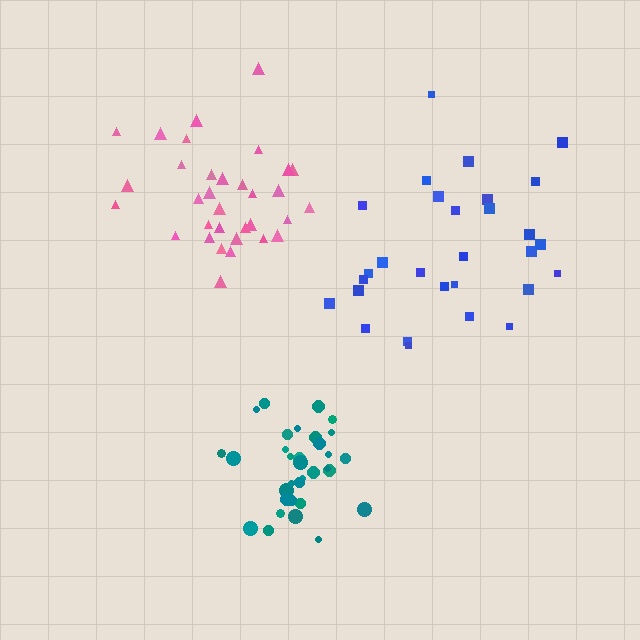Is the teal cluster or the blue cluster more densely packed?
Teal.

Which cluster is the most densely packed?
Teal.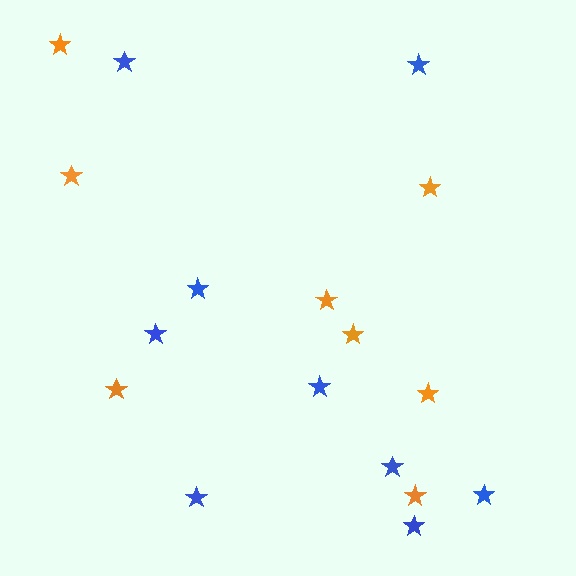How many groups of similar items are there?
There are 2 groups: one group of orange stars (8) and one group of blue stars (9).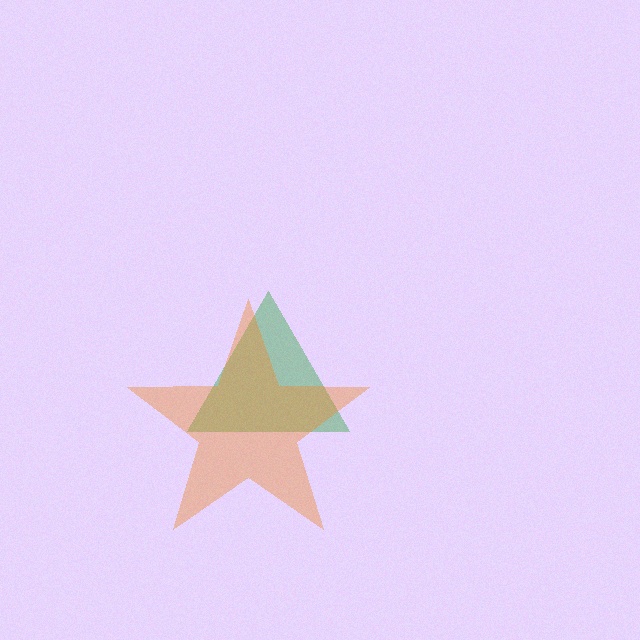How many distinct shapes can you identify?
There are 2 distinct shapes: a green triangle, an orange star.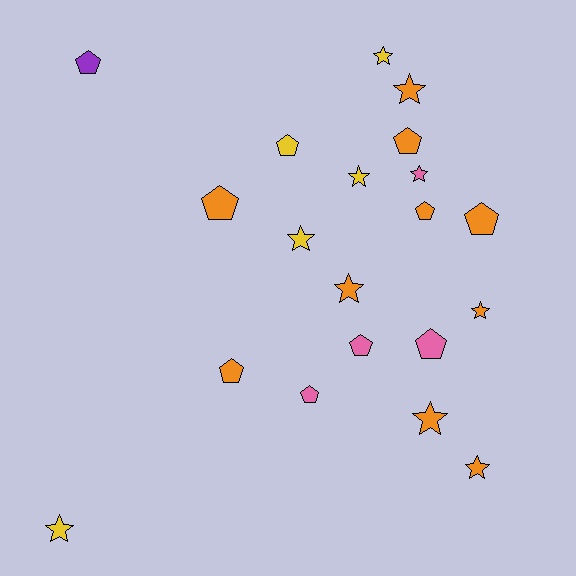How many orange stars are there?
There are 5 orange stars.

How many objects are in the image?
There are 20 objects.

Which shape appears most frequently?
Star, with 10 objects.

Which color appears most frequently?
Orange, with 10 objects.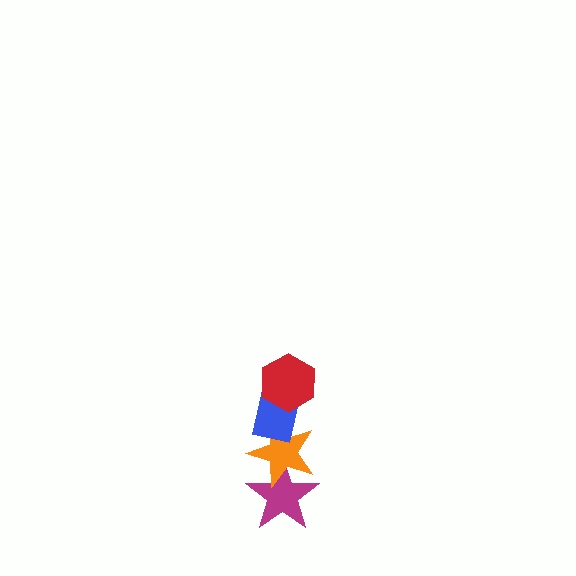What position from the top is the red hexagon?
The red hexagon is 1st from the top.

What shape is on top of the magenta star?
The orange star is on top of the magenta star.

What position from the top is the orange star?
The orange star is 3rd from the top.